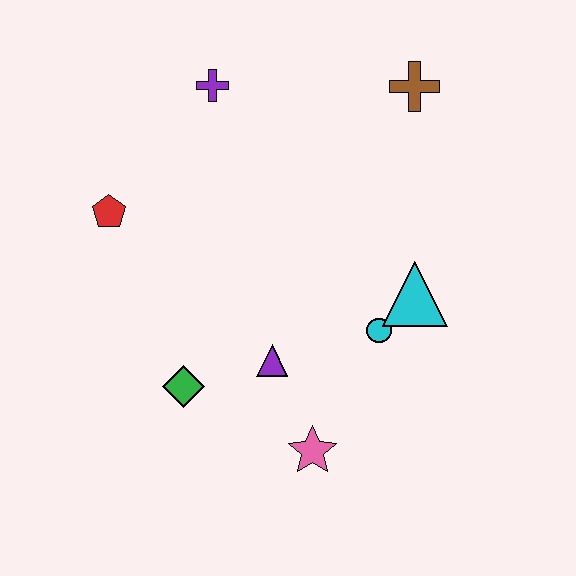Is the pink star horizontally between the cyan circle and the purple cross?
Yes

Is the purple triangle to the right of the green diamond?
Yes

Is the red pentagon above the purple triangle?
Yes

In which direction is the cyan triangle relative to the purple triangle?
The cyan triangle is to the right of the purple triangle.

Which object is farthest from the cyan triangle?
The red pentagon is farthest from the cyan triangle.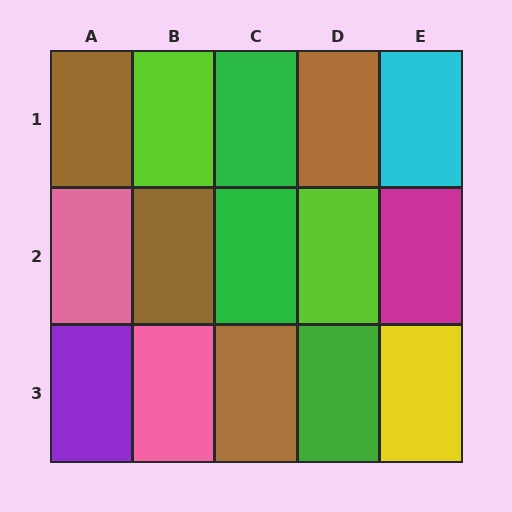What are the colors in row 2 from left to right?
Pink, brown, green, lime, magenta.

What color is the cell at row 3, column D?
Green.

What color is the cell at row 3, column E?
Yellow.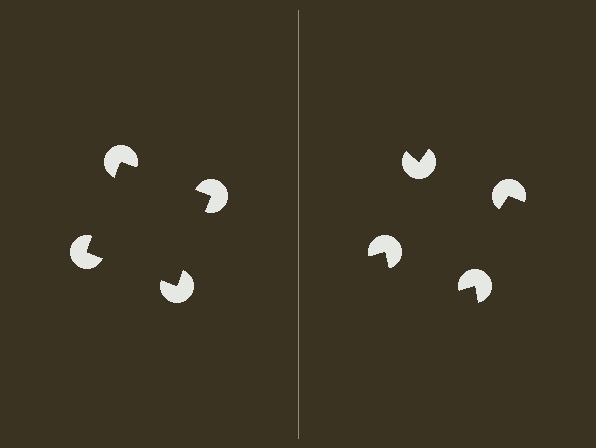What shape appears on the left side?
An illusory square.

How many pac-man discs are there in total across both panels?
8 — 4 on each side.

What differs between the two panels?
The pac-man discs are positioned identically on both sides; only the wedge orientations differ. On the left they align to a square; on the right they are misaligned.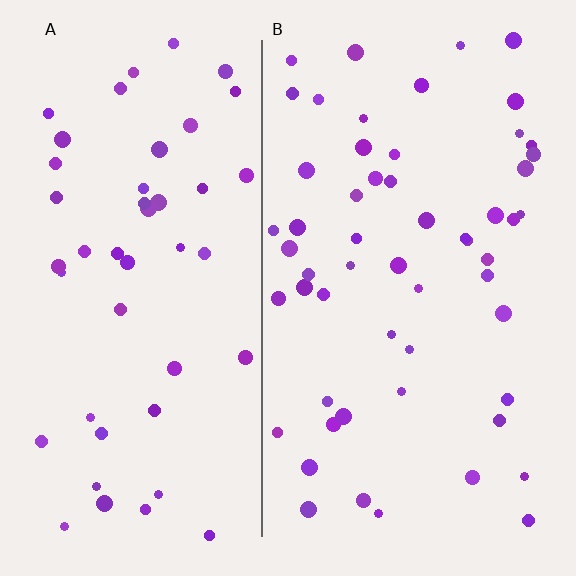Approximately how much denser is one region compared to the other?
Approximately 1.2× — region B over region A.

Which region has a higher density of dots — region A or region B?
B (the right).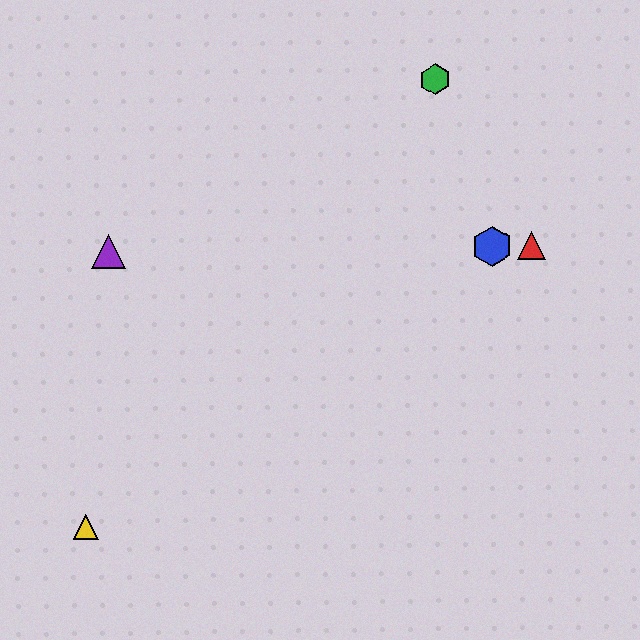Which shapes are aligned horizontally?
The red triangle, the blue hexagon, the purple triangle are aligned horizontally.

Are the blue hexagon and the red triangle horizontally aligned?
Yes, both are at y≈246.